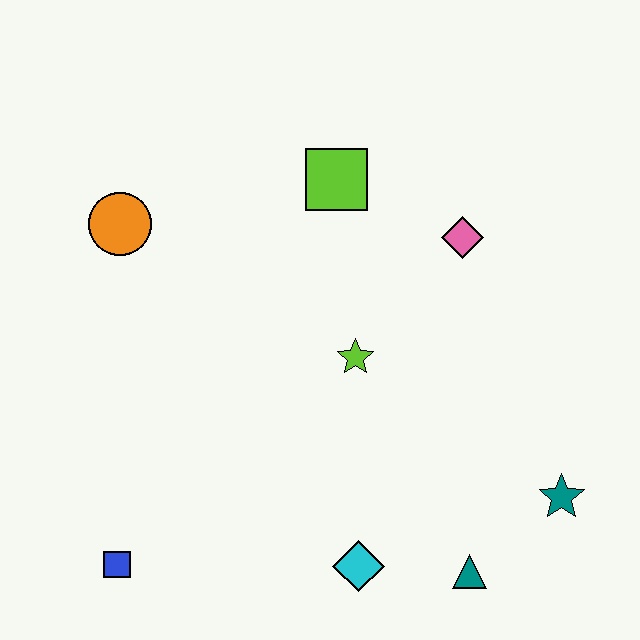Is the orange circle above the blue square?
Yes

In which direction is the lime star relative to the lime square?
The lime star is below the lime square.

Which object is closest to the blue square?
The cyan diamond is closest to the blue square.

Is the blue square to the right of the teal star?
No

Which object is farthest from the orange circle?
The teal star is farthest from the orange circle.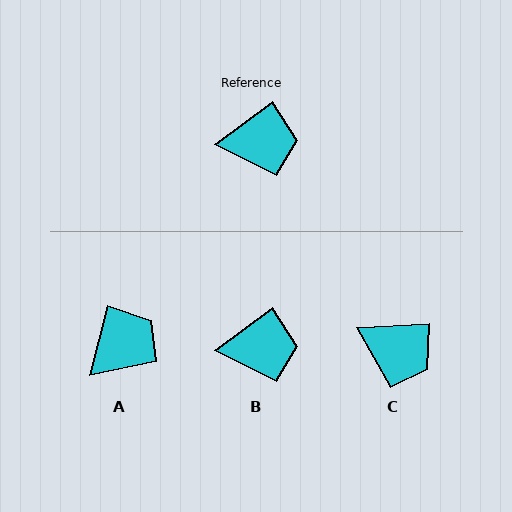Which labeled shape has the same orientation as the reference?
B.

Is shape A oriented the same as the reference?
No, it is off by about 39 degrees.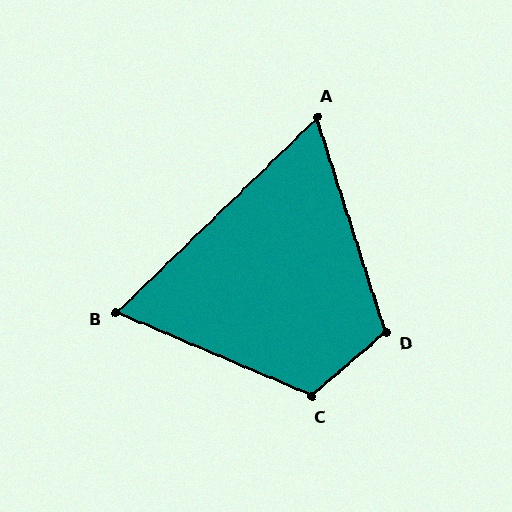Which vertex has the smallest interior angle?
A, at approximately 64 degrees.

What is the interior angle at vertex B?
Approximately 67 degrees (acute).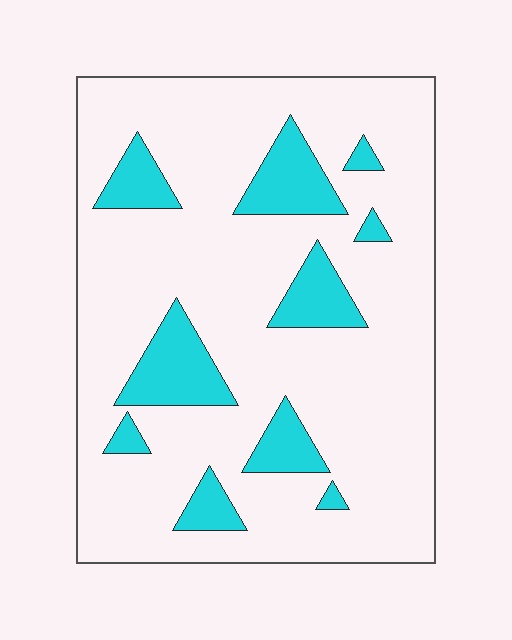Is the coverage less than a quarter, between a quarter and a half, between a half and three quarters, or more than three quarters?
Less than a quarter.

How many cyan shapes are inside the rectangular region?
10.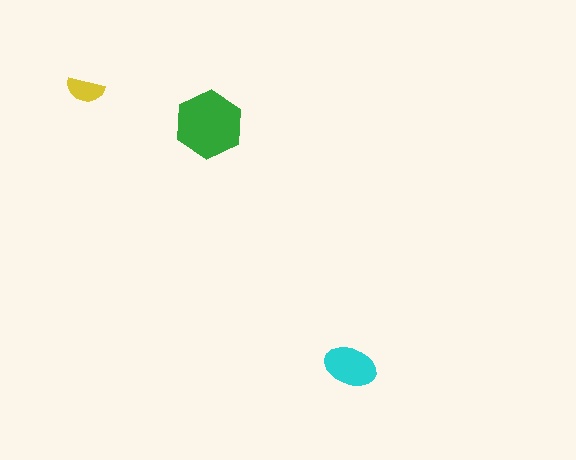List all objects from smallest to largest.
The yellow semicircle, the cyan ellipse, the green hexagon.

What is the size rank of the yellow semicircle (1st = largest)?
3rd.